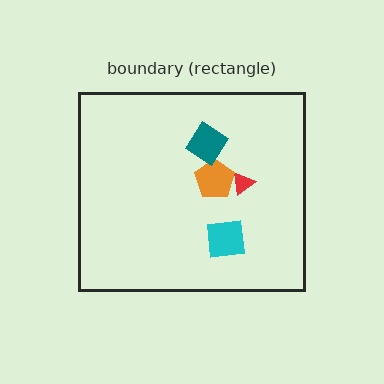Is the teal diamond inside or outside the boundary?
Inside.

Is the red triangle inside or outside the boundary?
Inside.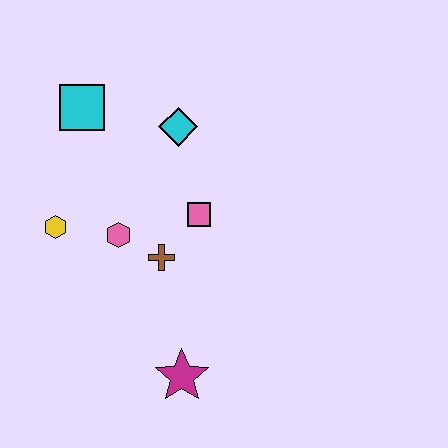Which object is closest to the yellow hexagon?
The pink hexagon is closest to the yellow hexagon.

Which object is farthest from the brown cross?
The cyan square is farthest from the brown cross.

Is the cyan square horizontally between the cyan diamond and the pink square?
No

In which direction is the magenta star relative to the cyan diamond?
The magenta star is below the cyan diamond.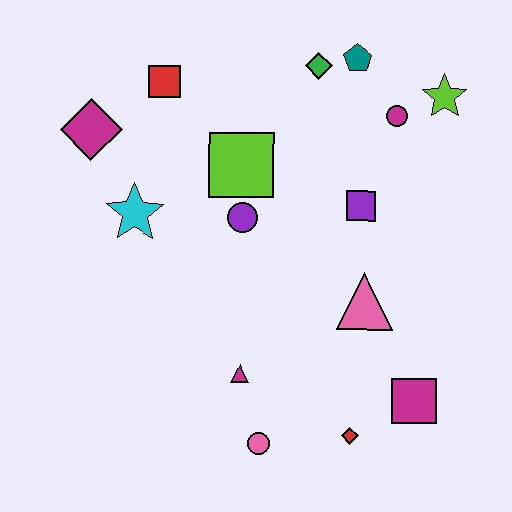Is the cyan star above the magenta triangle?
Yes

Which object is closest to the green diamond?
The teal pentagon is closest to the green diamond.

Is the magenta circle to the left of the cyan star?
No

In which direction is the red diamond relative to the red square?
The red diamond is below the red square.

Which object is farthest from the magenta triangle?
The lime star is farthest from the magenta triangle.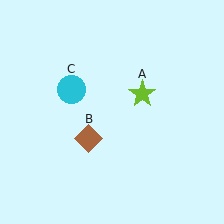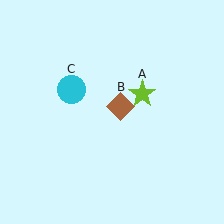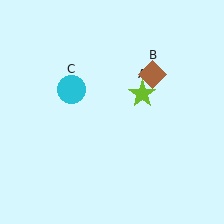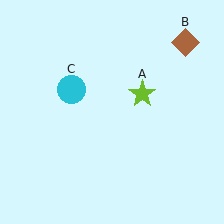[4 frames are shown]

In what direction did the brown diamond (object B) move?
The brown diamond (object B) moved up and to the right.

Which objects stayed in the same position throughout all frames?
Lime star (object A) and cyan circle (object C) remained stationary.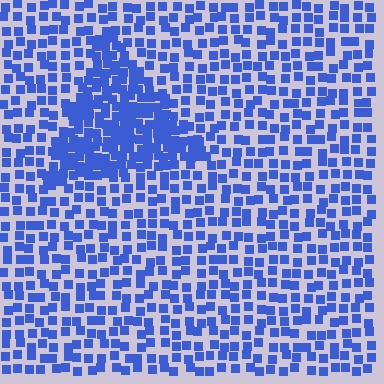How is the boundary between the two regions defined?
The boundary is defined by a change in element density (approximately 2.0x ratio). All elements are the same color, size, and shape.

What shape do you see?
I see a triangle.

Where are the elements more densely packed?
The elements are more densely packed inside the triangle boundary.